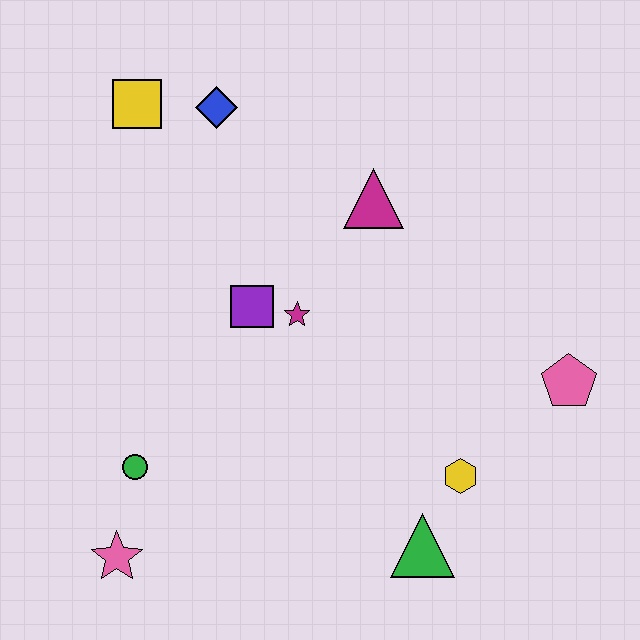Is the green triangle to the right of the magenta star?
Yes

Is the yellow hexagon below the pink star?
No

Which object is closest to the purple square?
The magenta star is closest to the purple square.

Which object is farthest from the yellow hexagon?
The yellow square is farthest from the yellow hexagon.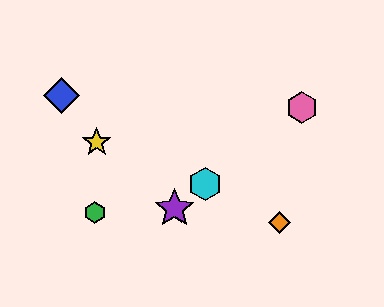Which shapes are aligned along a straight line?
The red star, the purple star, the cyan hexagon, the pink hexagon are aligned along a straight line.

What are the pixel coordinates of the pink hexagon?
The pink hexagon is at (302, 108).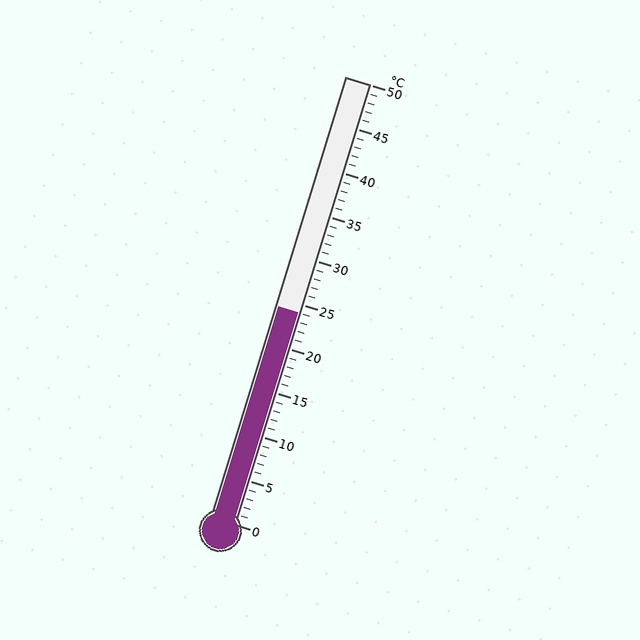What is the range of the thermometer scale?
The thermometer scale ranges from 0°C to 50°C.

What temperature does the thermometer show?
The thermometer shows approximately 24°C.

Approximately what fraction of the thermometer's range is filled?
The thermometer is filled to approximately 50% of its range.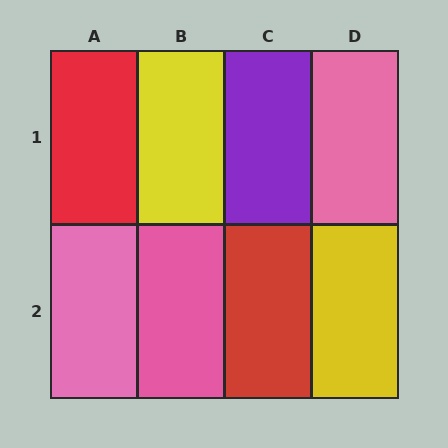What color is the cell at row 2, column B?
Pink.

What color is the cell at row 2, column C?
Red.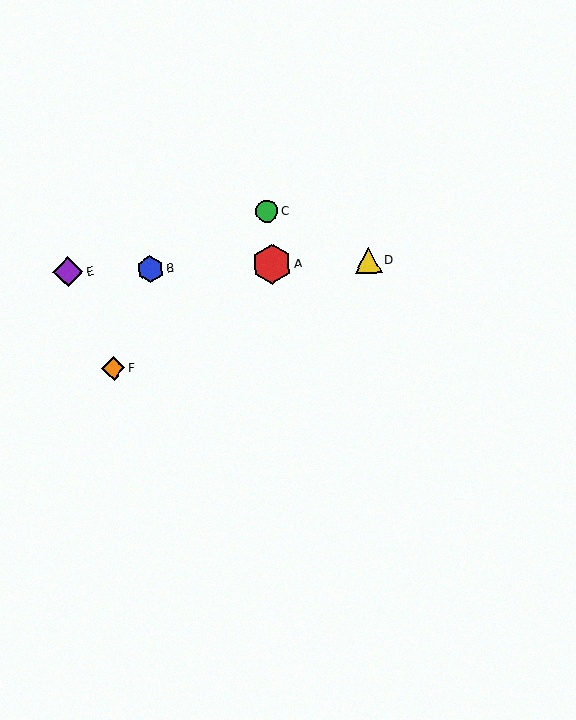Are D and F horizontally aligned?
No, D is at y≈261 and F is at y≈369.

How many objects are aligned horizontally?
4 objects (A, B, D, E) are aligned horizontally.